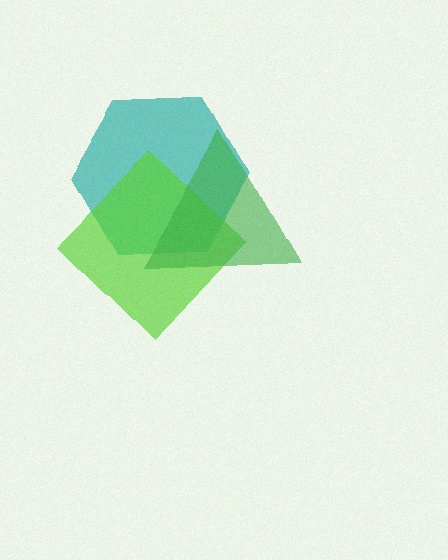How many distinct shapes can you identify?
There are 3 distinct shapes: a teal hexagon, a lime diamond, a green triangle.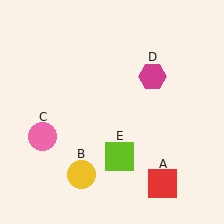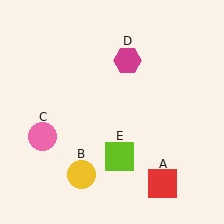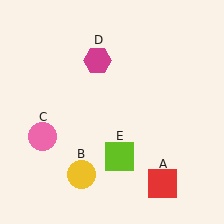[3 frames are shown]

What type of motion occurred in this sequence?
The magenta hexagon (object D) rotated counterclockwise around the center of the scene.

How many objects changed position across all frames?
1 object changed position: magenta hexagon (object D).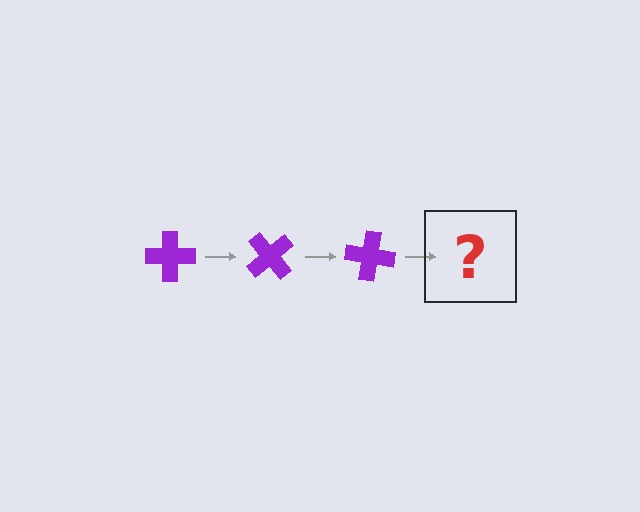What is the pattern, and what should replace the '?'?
The pattern is that the cross rotates 50 degrees each step. The '?' should be a purple cross rotated 150 degrees.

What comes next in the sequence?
The next element should be a purple cross rotated 150 degrees.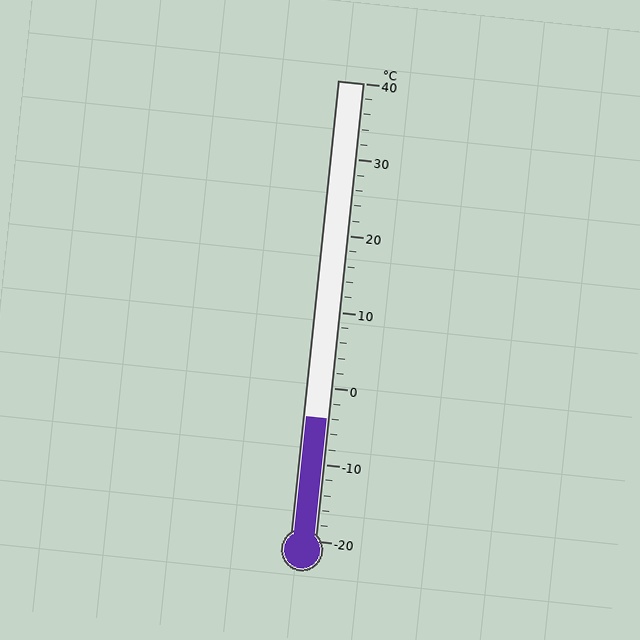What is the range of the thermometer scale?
The thermometer scale ranges from -20°C to 40°C.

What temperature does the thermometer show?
The thermometer shows approximately -4°C.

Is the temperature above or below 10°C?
The temperature is below 10°C.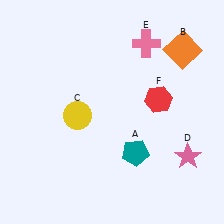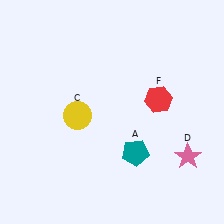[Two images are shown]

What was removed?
The orange square (B), the pink cross (E) were removed in Image 2.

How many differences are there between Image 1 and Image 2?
There are 2 differences between the two images.